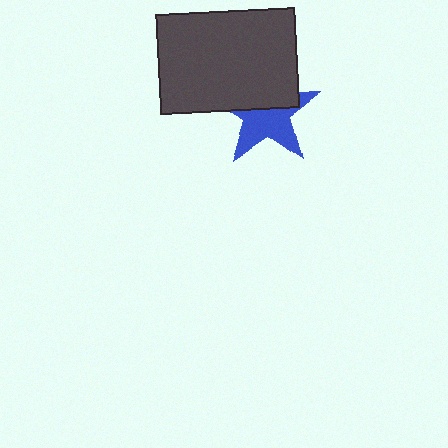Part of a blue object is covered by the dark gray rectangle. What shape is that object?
It is a star.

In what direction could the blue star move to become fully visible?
The blue star could move down. That would shift it out from behind the dark gray rectangle entirely.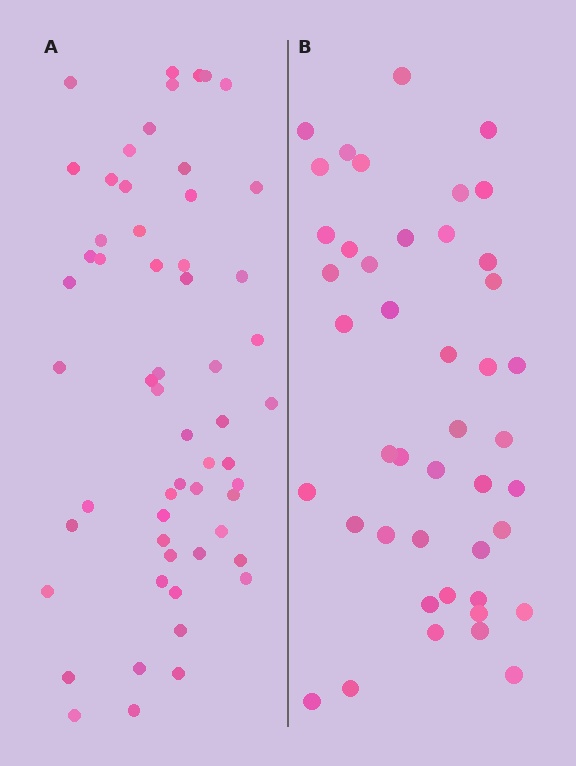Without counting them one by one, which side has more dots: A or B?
Region A (the left region) has more dots.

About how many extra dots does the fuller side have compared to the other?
Region A has approximately 15 more dots than region B.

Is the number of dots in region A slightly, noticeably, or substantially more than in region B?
Region A has noticeably more, but not dramatically so. The ratio is roughly 1.3 to 1.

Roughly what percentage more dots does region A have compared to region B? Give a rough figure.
About 30% more.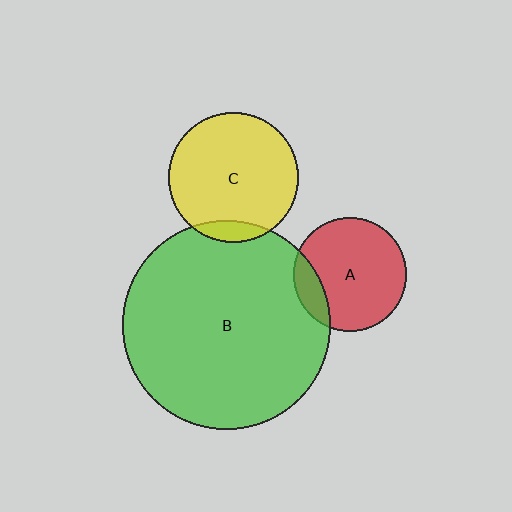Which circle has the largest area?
Circle B (green).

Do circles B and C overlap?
Yes.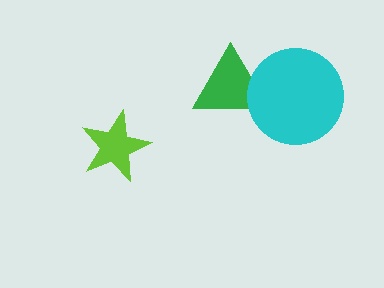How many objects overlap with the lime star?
0 objects overlap with the lime star.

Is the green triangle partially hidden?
Yes, it is partially covered by another shape.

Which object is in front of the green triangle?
The cyan circle is in front of the green triangle.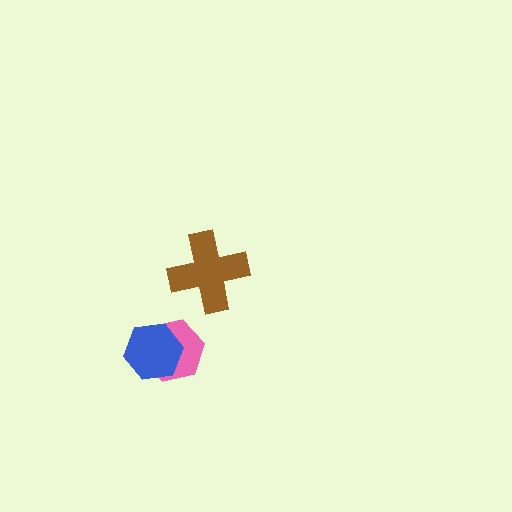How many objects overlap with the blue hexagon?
1 object overlaps with the blue hexagon.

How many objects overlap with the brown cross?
0 objects overlap with the brown cross.